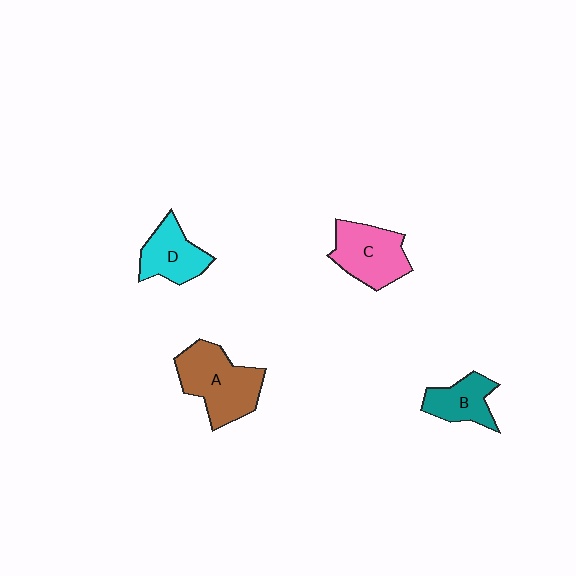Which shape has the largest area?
Shape A (brown).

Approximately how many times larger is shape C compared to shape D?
Approximately 1.2 times.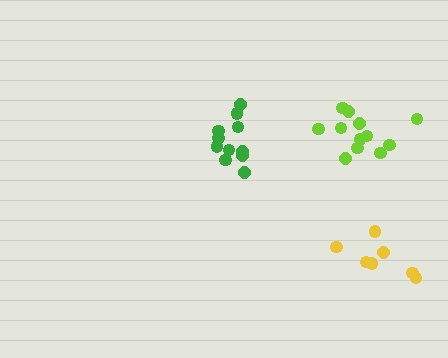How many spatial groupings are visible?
There are 3 spatial groupings.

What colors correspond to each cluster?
The clusters are colored: lime, yellow, green.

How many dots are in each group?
Group 1: 12 dots, Group 2: 8 dots, Group 3: 11 dots (31 total).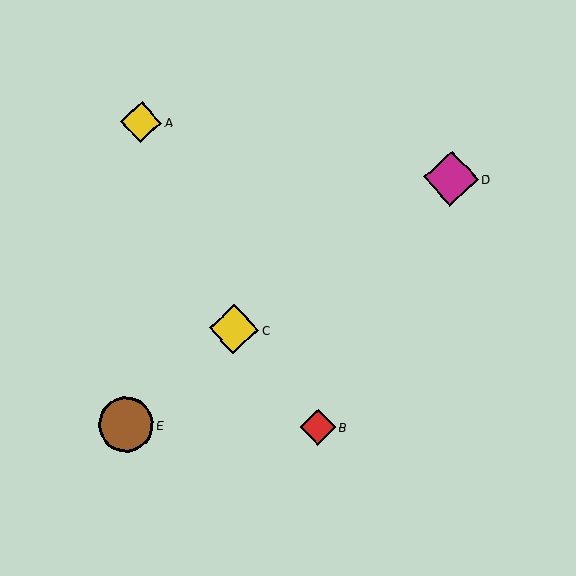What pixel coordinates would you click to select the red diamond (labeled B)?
Click at (318, 427) to select the red diamond B.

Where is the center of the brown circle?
The center of the brown circle is at (126, 424).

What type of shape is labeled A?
Shape A is a yellow diamond.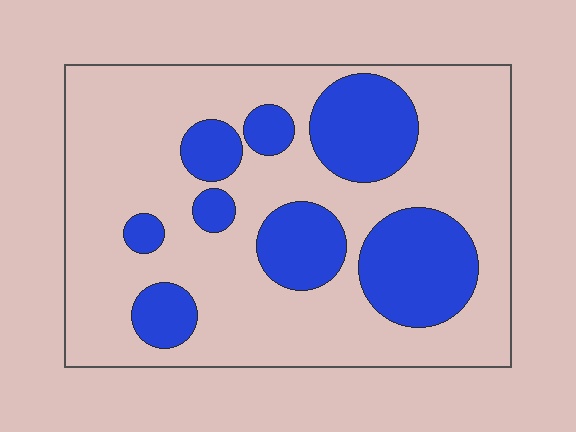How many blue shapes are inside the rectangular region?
8.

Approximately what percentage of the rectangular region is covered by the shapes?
Approximately 30%.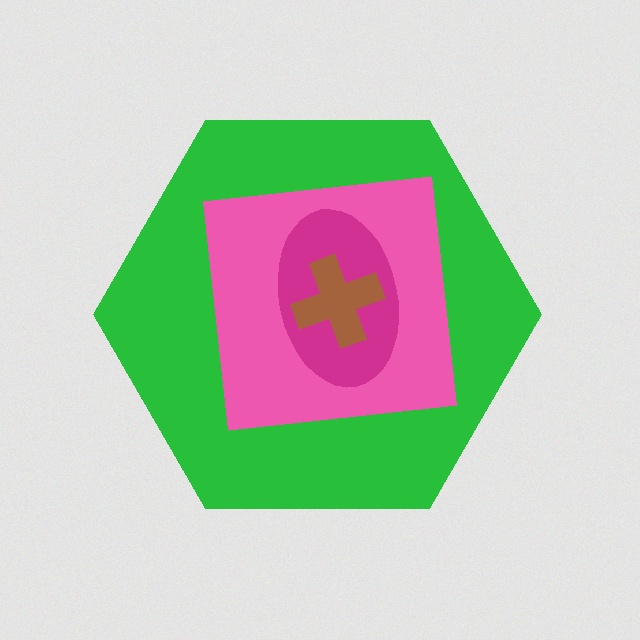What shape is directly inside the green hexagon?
The pink square.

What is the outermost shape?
The green hexagon.